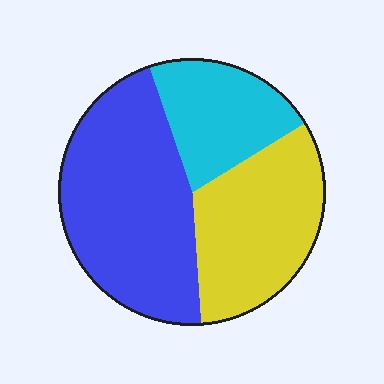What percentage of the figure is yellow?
Yellow covers about 30% of the figure.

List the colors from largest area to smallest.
From largest to smallest: blue, yellow, cyan.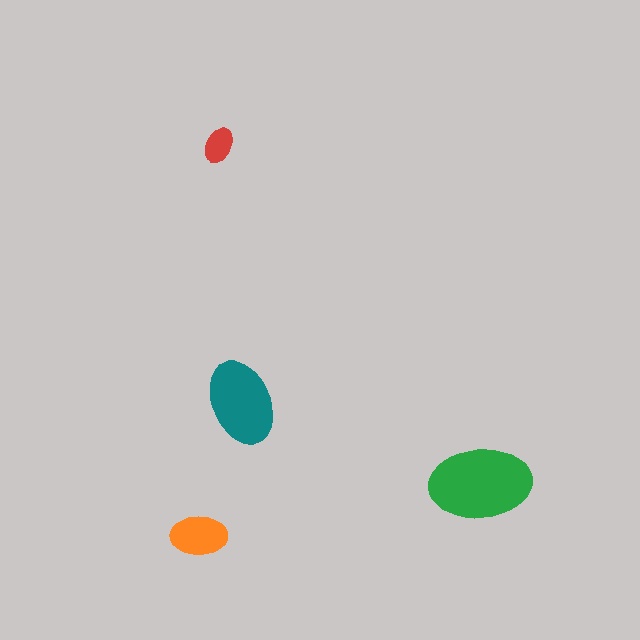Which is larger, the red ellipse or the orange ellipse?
The orange one.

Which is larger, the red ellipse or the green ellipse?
The green one.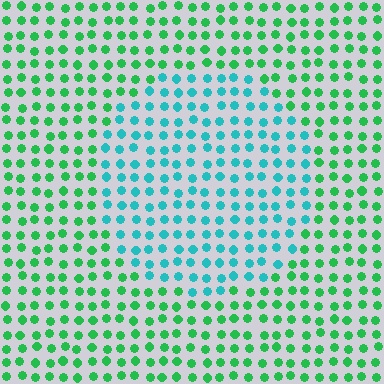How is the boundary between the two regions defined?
The boundary is defined purely by a slight shift in hue (about 44 degrees). Spacing, size, and orientation are identical on both sides.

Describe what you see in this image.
The image is filled with small green elements in a uniform arrangement. A circle-shaped region is visible where the elements are tinted to a slightly different hue, forming a subtle color boundary.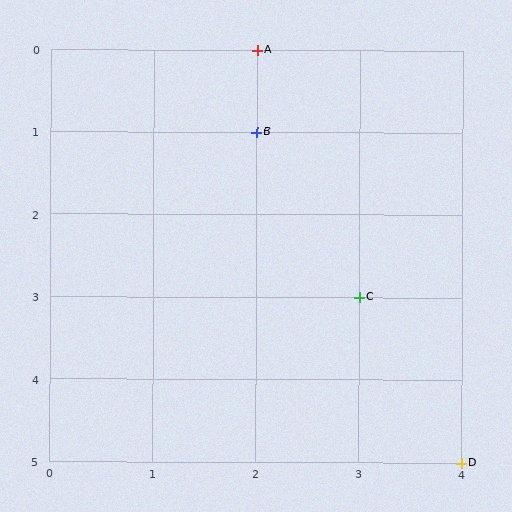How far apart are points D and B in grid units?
Points D and B are 2 columns and 4 rows apart (about 4.5 grid units diagonally).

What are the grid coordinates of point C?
Point C is at grid coordinates (3, 3).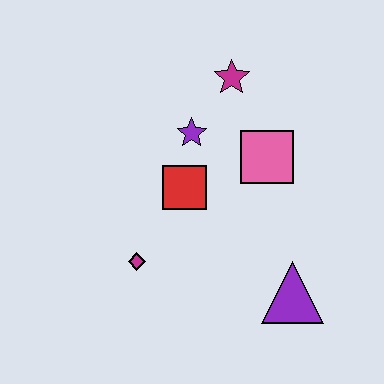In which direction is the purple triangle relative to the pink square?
The purple triangle is below the pink square.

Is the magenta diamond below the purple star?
Yes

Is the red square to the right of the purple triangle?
No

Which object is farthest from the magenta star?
The purple triangle is farthest from the magenta star.